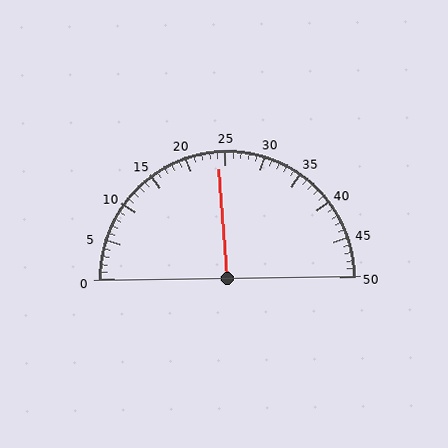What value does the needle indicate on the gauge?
The needle indicates approximately 24.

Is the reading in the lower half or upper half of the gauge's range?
The reading is in the lower half of the range (0 to 50).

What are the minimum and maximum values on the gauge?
The gauge ranges from 0 to 50.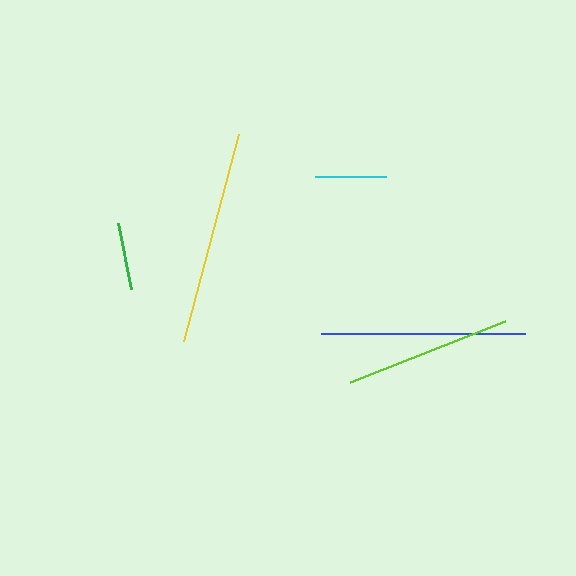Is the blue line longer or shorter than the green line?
The blue line is longer than the green line.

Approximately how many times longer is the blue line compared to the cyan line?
The blue line is approximately 2.9 times the length of the cyan line.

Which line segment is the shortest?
The green line is the shortest at approximately 67 pixels.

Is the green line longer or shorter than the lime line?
The lime line is longer than the green line.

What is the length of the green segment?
The green segment is approximately 67 pixels long.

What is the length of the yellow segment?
The yellow segment is approximately 214 pixels long.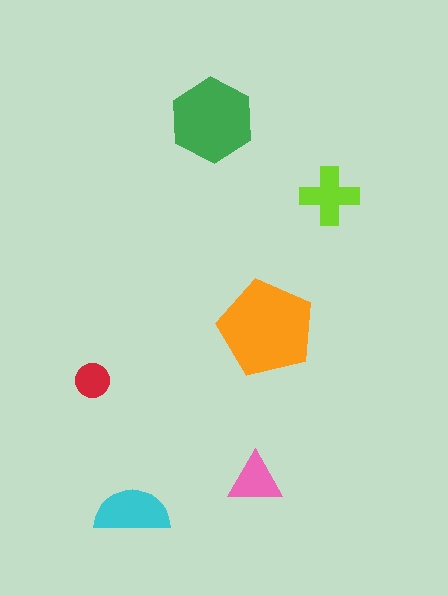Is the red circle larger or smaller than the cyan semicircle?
Smaller.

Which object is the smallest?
The red circle.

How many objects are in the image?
There are 6 objects in the image.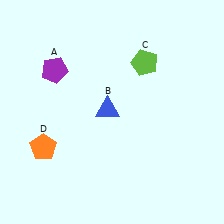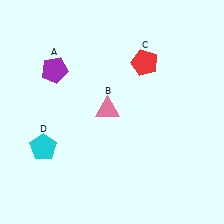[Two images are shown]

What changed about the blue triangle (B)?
In Image 1, B is blue. In Image 2, it changed to pink.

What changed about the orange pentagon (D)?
In Image 1, D is orange. In Image 2, it changed to cyan.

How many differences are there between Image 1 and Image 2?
There are 3 differences between the two images.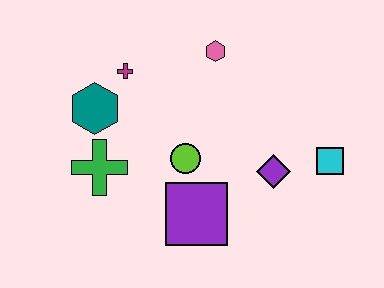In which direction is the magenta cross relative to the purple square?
The magenta cross is above the purple square.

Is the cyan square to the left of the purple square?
No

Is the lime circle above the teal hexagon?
No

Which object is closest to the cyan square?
The purple diamond is closest to the cyan square.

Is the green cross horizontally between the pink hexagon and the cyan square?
No